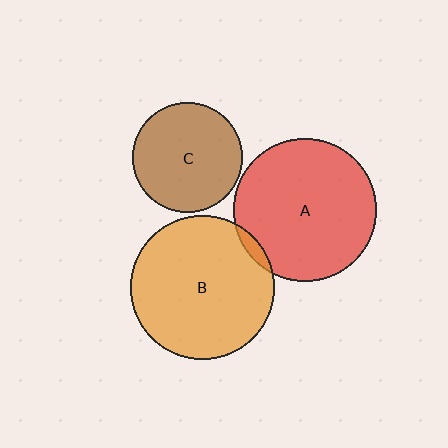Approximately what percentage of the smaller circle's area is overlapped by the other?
Approximately 5%.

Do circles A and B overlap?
Yes.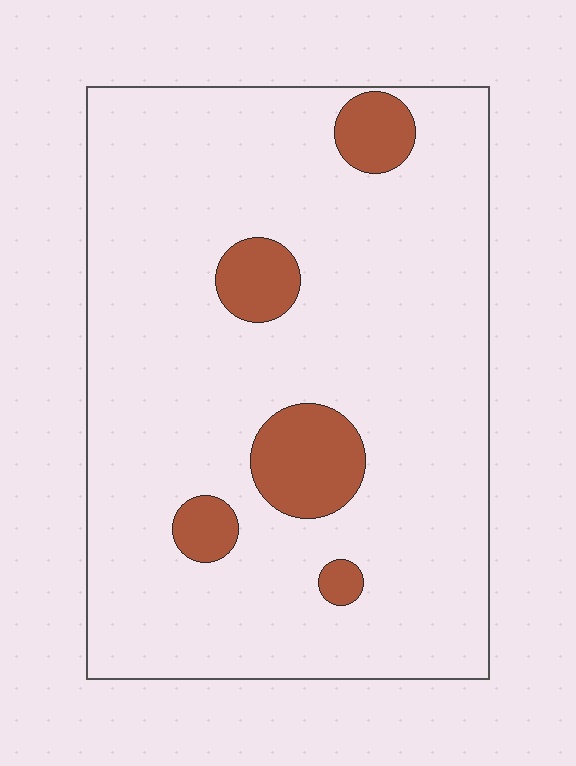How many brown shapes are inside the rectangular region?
5.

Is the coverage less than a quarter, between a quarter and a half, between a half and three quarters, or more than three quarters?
Less than a quarter.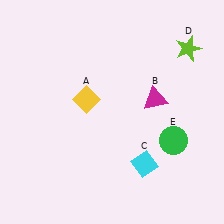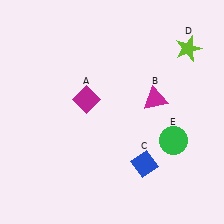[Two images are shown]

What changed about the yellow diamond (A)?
In Image 1, A is yellow. In Image 2, it changed to magenta.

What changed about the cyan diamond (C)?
In Image 1, C is cyan. In Image 2, it changed to blue.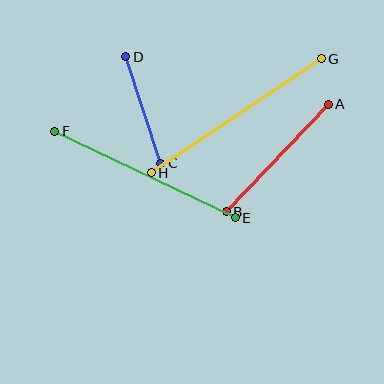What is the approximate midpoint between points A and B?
The midpoint is at approximately (277, 158) pixels.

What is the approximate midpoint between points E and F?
The midpoint is at approximately (145, 174) pixels.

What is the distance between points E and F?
The distance is approximately 200 pixels.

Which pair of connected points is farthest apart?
Points G and H are farthest apart.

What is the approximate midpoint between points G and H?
The midpoint is at approximately (236, 116) pixels.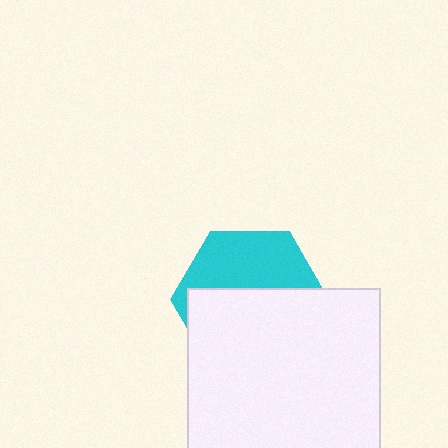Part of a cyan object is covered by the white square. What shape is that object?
It is a hexagon.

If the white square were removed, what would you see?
You would see the complete cyan hexagon.